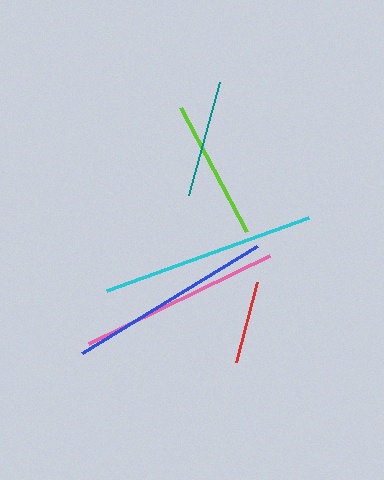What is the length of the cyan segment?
The cyan segment is approximately 215 pixels long.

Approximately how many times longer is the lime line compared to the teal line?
The lime line is approximately 1.2 times the length of the teal line.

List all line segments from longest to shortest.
From longest to shortest: cyan, blue, pink, lime, teal, red.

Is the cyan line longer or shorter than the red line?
The cyan line is longer than the red line.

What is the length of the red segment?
The red segment is approximately 83 pixels long.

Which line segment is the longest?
The cyan line is the longest at approximately 215 pixels.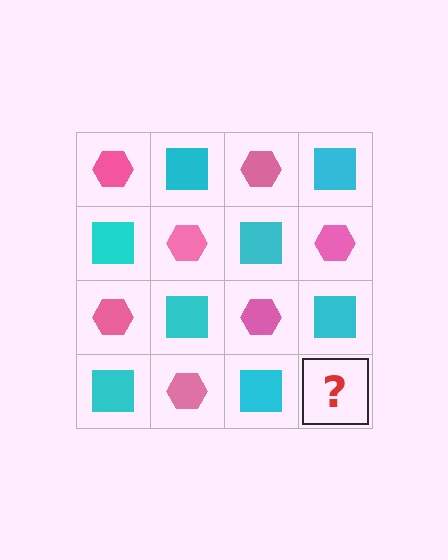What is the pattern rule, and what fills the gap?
The rule is that it alternates pink hexagon and cyan square in a checkerboard pattern. The gap should be filled with a pink hexagon.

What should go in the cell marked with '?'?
The missing cell should contain a pink hexagon.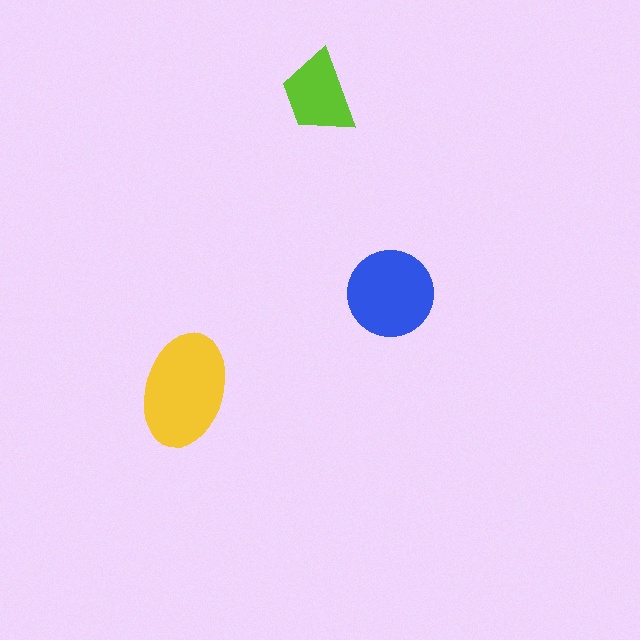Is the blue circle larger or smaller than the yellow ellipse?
Smaller.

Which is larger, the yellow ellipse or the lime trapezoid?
The yellow ellipse.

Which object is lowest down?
The yellow ellipse is bottommost.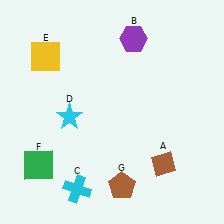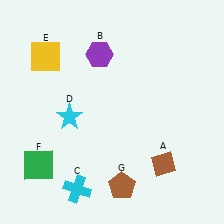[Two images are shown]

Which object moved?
The purple hexagon (B) moved left.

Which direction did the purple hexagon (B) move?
The purple hexagon (B) moved left.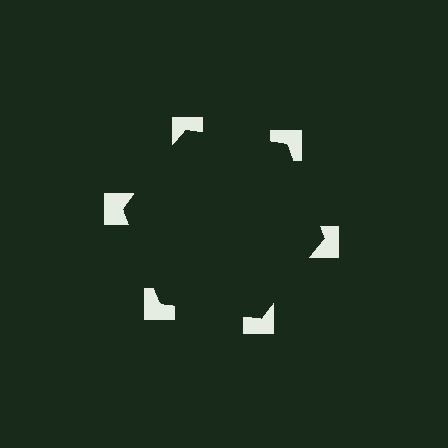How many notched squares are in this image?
There are 6 — one at each vertex of the illusory hexagon.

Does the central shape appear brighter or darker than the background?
It typically appears slightly darker than the background, even though no actual brightness change is drawn.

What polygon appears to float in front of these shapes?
An illusory hexagon — its edges are inferred from the aligned wedge cuts in the notched squares, not physically drawn.